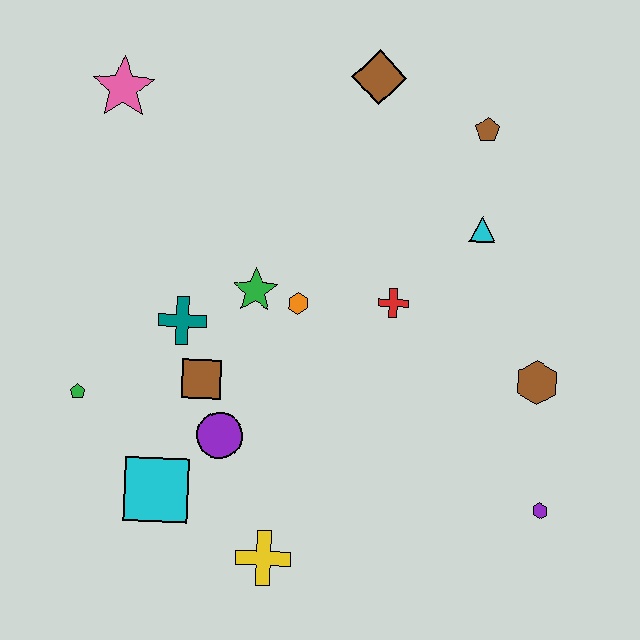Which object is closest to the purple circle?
The brown square is closest to the purple circle.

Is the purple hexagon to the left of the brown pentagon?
No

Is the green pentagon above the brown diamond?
No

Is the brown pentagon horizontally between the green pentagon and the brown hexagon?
Yes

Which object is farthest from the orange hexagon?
The purple hexagon is farthest from the orange hexagon.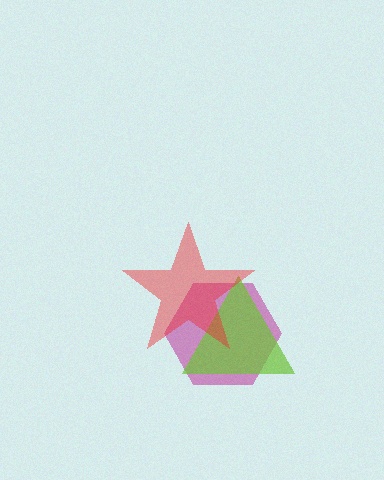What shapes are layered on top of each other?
The layered shapes are: a magenta hexagon, a lime triangle, a red star.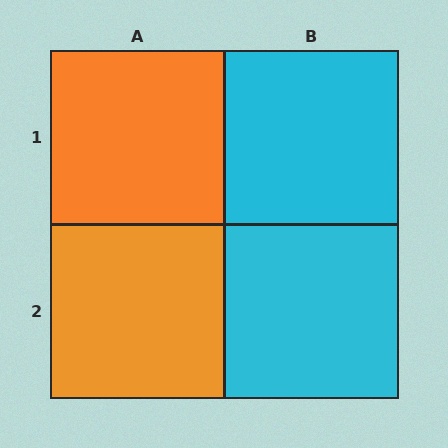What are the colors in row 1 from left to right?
Orange, cyan.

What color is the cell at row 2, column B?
Cyan.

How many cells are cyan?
2 cells are cyan.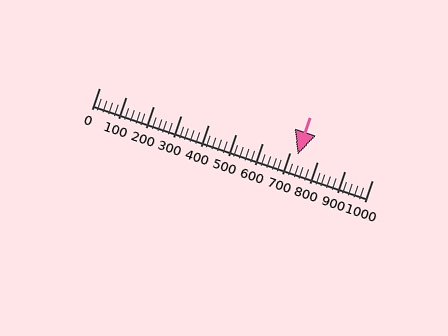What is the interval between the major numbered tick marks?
The major tick marks are spaced 100 units apart.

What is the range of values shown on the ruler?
The ruler shows values from 0 to 1000.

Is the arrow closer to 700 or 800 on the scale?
The arrow is closer to 700.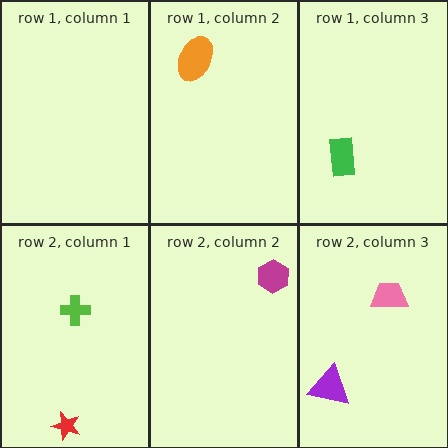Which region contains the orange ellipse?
The row 1, column 2 region.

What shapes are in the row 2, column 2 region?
The magenta hexagon.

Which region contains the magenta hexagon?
The row 2, column 2 region.